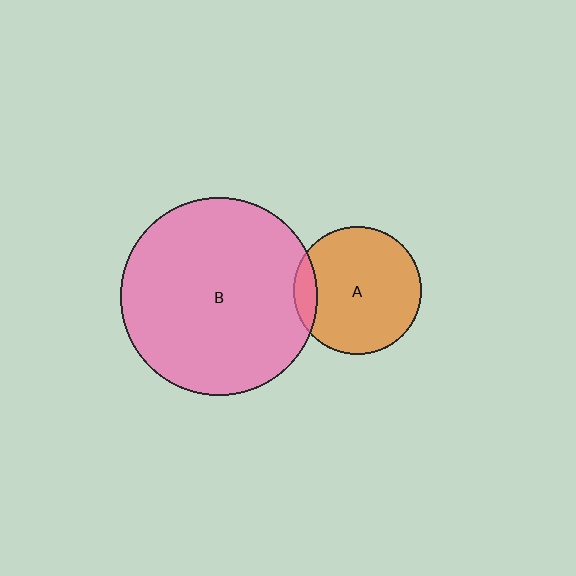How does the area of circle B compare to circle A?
Approximately 2.4 times.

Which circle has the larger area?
Circle B (pink).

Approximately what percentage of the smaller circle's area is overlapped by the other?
Approximately 10%.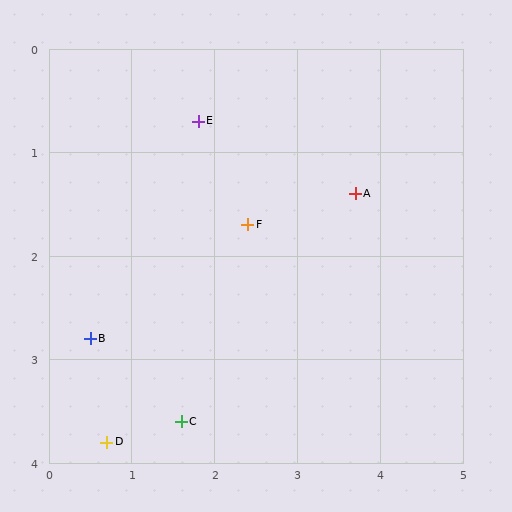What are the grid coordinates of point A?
Point A is at approximately (3.7, 1.4).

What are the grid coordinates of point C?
Point C is at approximately (1.6, 3.6).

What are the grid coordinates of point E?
Point E is at approximately (1.8, 0.7).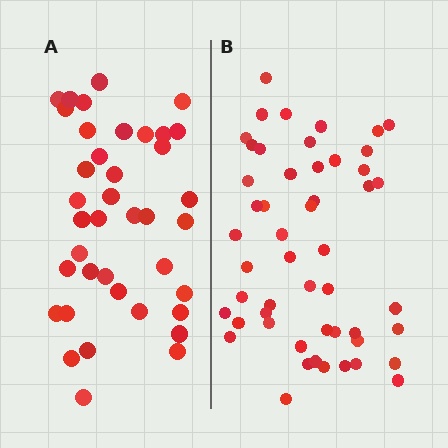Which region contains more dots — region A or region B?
Region B (the right region) has more dots.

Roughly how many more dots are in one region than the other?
Region B has roughly 12 or so more dots than region A.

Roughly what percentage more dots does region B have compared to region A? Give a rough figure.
About 30% more.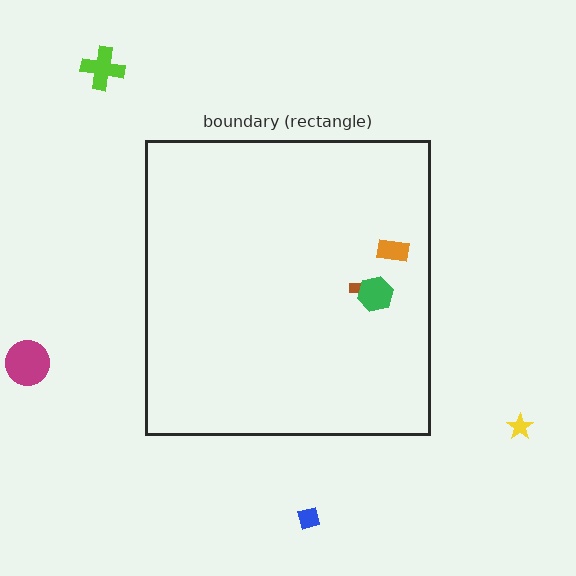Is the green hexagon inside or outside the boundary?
Inside.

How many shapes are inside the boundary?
3 inside, 4 outside.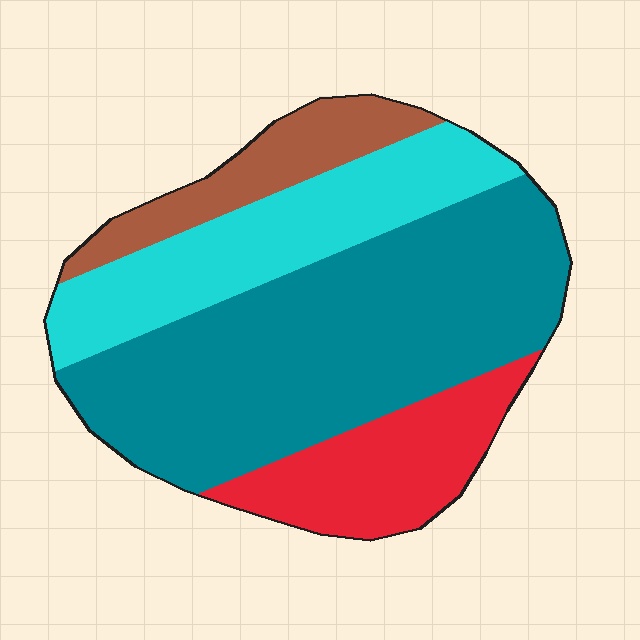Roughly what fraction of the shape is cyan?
Cyan covers around 25% of the shape.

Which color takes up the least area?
Brown, at roughly 10%.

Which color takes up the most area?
Teal, at roughly 50%.